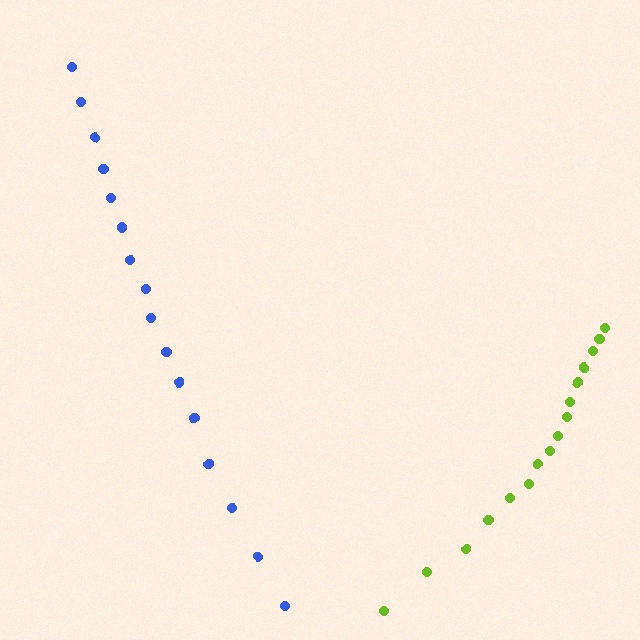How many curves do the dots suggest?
There are 2 distinct paths.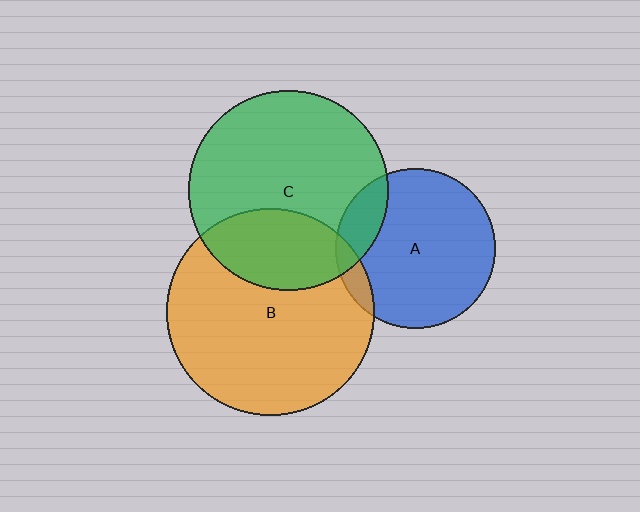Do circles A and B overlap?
Yes.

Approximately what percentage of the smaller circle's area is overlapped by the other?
Approximately 10%.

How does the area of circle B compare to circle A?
Approximately 1.7 times.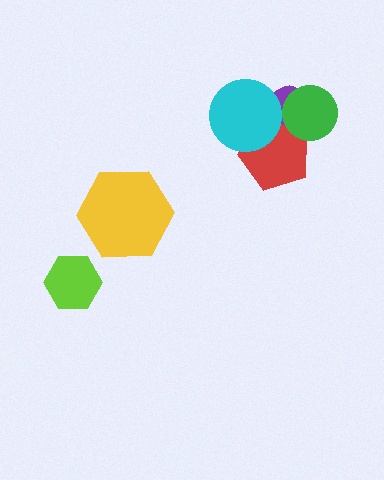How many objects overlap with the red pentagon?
3 objects overlap with the red pentagon.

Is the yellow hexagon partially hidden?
No, no other shape covers it.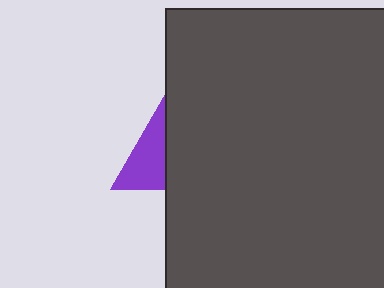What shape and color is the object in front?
The object in front is a dark gray rectangle.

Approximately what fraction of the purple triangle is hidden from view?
Roughly 67% of the purple triangle is hidden behind the dark gray rectangle.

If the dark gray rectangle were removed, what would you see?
You would see the complete purple triangle.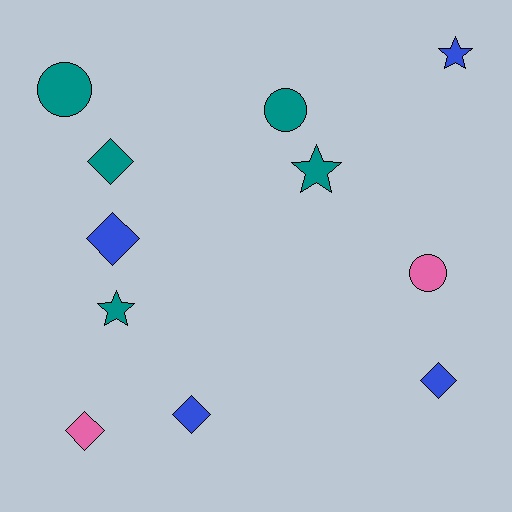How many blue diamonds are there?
There are 3 blue diamonds.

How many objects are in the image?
There are 11 objects.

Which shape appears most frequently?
Diamond, with 5 objects.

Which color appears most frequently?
Teal, with 5 objects.